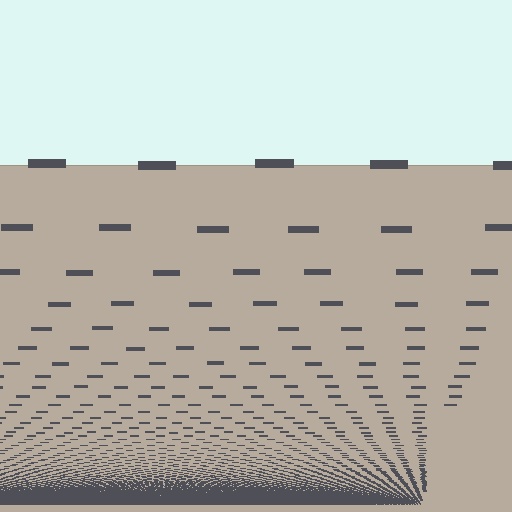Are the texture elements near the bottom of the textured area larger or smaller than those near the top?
Smaller. The gradient is inverted — elements near the bottom are smaller and denser.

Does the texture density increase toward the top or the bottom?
Density increases toward the bottom.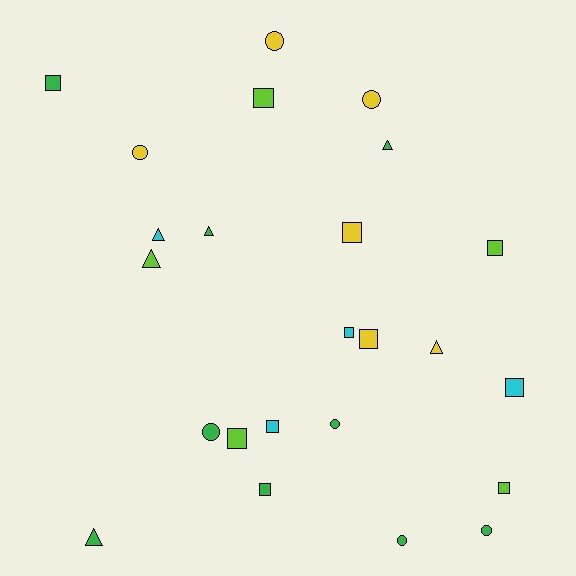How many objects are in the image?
There are 24 objects.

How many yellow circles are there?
There are 3 yellow circles.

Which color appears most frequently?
Green, with 9 objects.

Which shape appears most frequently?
Square, with 11 objects.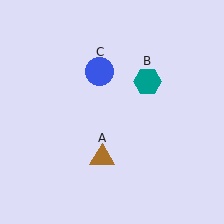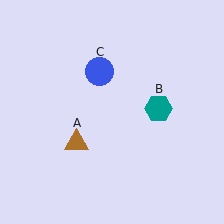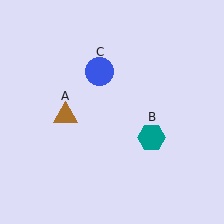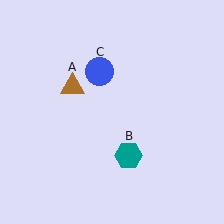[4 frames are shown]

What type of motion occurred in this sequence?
The brown triangle (object A), teal hexagon (object B) rotated clockwise around the center of the scene.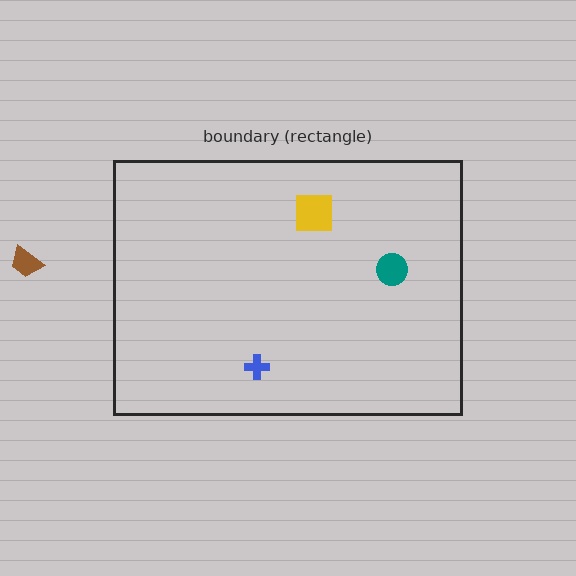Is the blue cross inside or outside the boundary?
Inside.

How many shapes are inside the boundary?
3 inside, 1 outside.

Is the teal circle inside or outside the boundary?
Inside.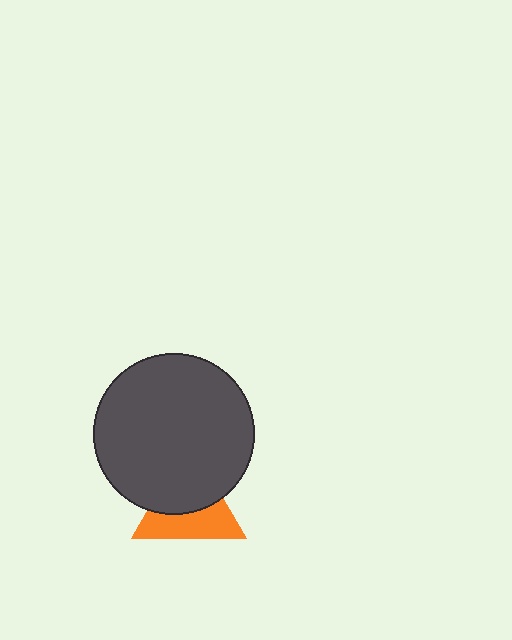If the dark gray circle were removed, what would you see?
You would see the complete orange triangle.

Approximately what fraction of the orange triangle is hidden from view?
Roughly 51% of the orange triangle is hidden behind the dark gray circle.